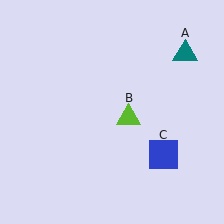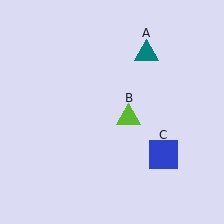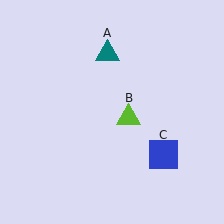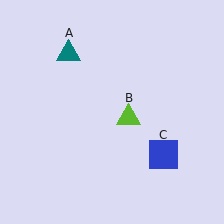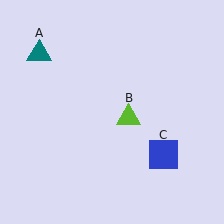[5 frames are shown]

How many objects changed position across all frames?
1 object changed position: teal triangle (object A).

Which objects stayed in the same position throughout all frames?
Lime triangle (object B) and blue square (object C) remained stationary.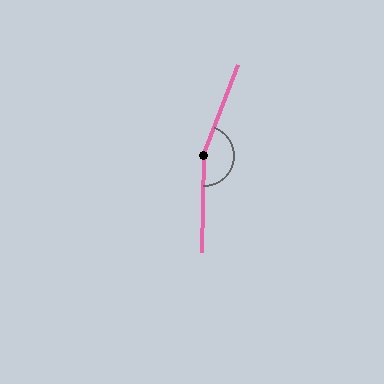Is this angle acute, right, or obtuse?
It is obtuse.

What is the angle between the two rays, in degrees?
Approximately 161 degrees.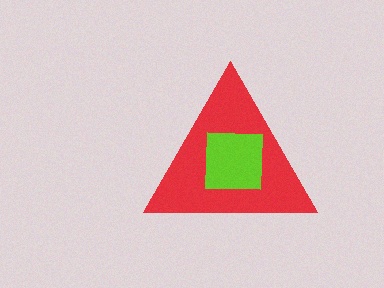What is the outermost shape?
The red triangle.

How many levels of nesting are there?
2.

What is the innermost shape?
The lime square.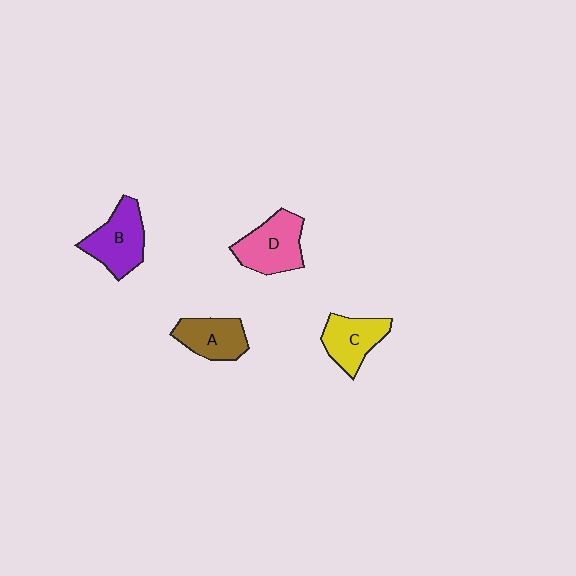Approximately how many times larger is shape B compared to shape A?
Approximately 1.2 times.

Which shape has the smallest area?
Shape A (brown).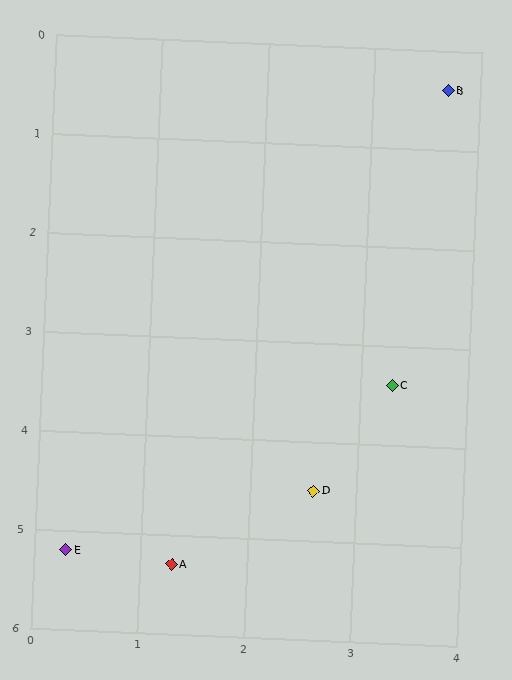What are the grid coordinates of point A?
Point A is at approximately (1.3, 5.3).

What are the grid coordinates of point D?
Point D is at approximately (2.6, 4.5).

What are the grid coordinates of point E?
Point E is at approximately (0.3, 5.2).